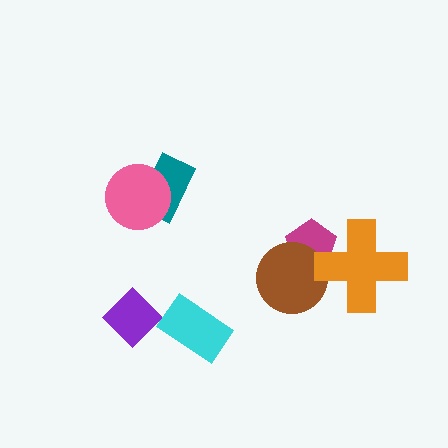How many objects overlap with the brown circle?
2 objects overlap with the brown circle.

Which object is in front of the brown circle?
The orange cross is in front of the brown circle.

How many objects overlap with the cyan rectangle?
0 objects overlap with the cyan rectangle.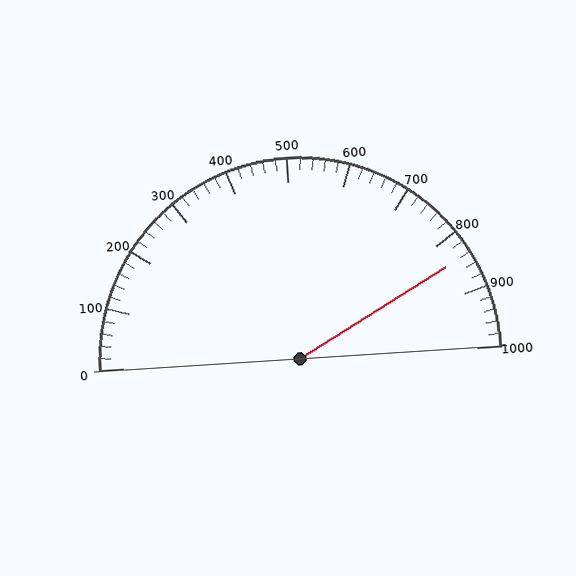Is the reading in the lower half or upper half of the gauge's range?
The reading is in the upper half of the range (0 to 1000).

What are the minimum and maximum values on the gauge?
The gauge ranges from 0 to 1000.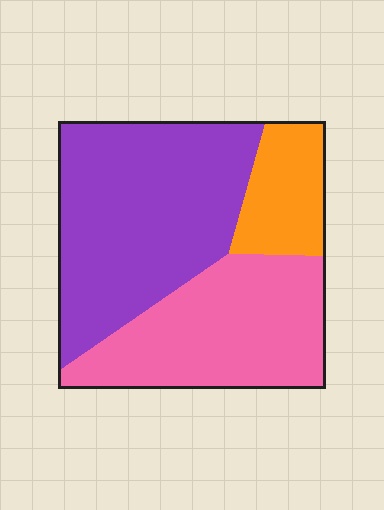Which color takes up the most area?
Purple, at roughly 50%.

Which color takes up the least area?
Orange, at roughly 15%.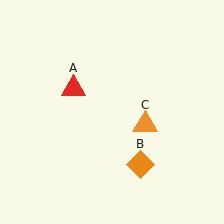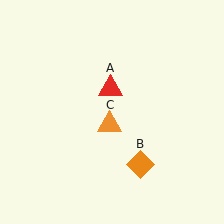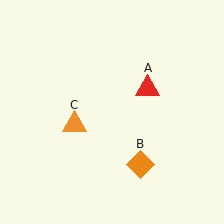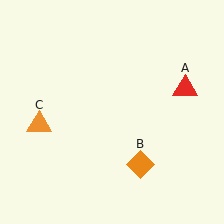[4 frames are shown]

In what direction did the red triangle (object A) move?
The red triangle (object A) moved right.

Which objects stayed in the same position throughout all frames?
Orange diamond (object B) remained stationary.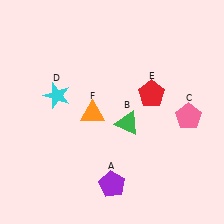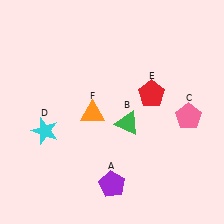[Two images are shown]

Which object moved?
The cyan star (D) moved down.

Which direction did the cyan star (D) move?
The cyan star (D) moved down.